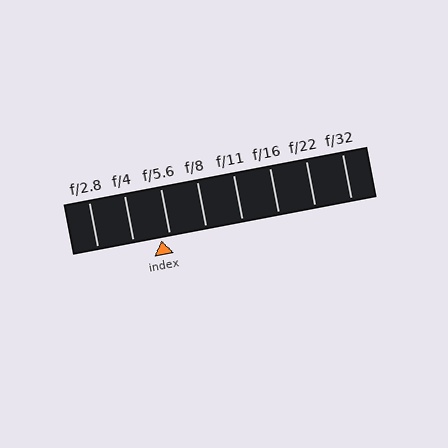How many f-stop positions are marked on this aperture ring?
There are 8 f-stop positions marked.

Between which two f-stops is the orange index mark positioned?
The index mark is between f/4 and f/5.6.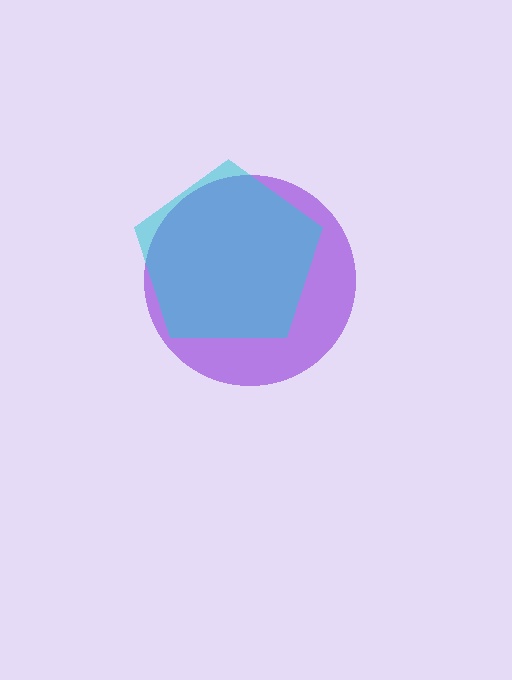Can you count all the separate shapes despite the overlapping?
Yes, there are 2 separate shapes.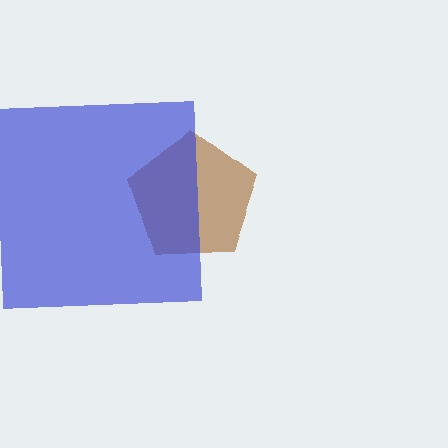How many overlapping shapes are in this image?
There are 2 overlapping shapes in the image.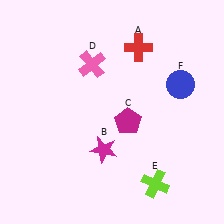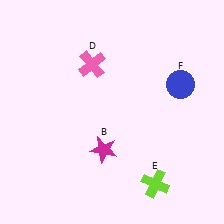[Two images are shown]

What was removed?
The magenta pentagon (C), the red cross (A) were removed in Image 2.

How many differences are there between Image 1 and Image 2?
There are 2 differences between the two images.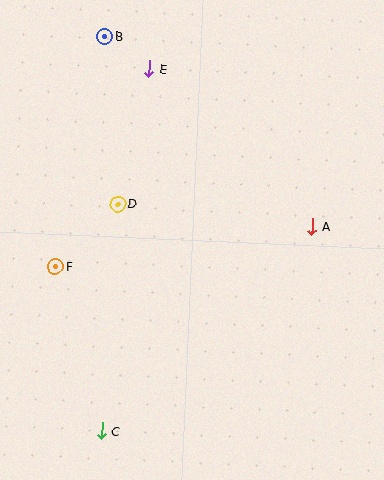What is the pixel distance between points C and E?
The distance between C and E is 365 pixels.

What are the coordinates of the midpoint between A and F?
The midpoint between A and F is at (184, 246).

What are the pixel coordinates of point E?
Point E is at (150, 69).